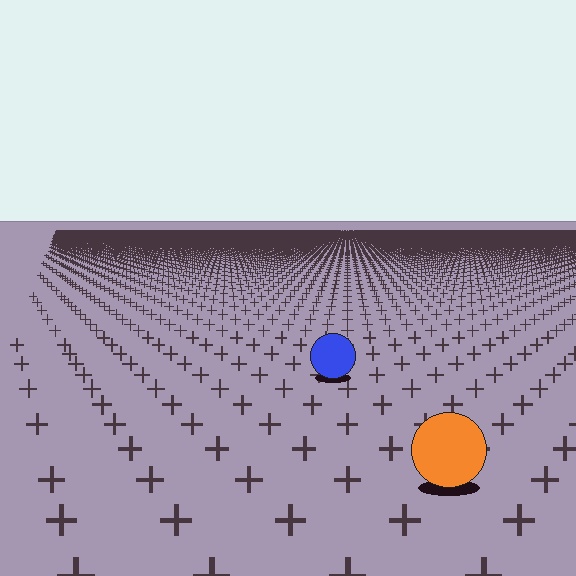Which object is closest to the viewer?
The orange circle is closest. The texture marks near it are larger and more spread out.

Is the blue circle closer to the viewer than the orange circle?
No. The orange circle is closer — you can tell from the texture gradient: the ground texture is coarser near it.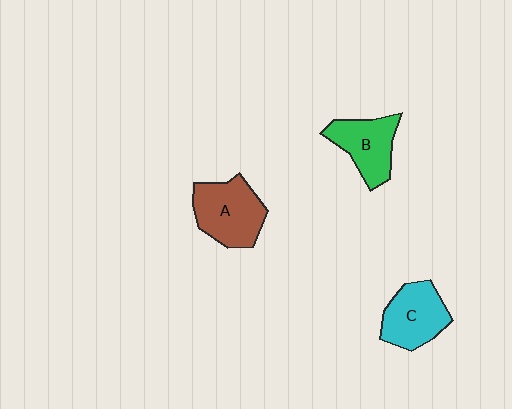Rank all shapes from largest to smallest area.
From largest to smallest: A (brown), C (cyan), B (green).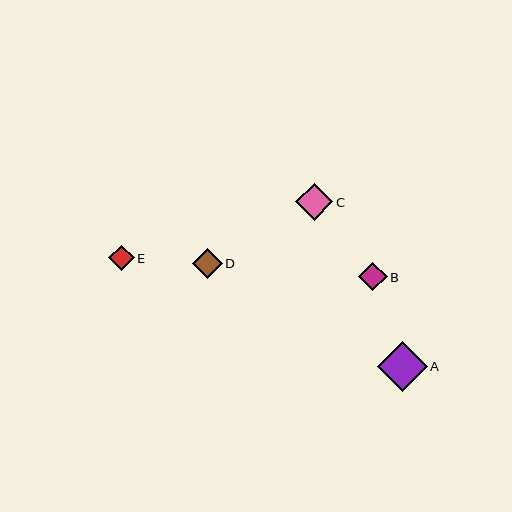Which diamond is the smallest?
Diamond E is the smallest with a size of approximately 25 pixels.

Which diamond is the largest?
Diamond A is the largest with a size of approximately 50 pixels.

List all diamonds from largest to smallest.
From largest to smallest: A, C, D, B, E.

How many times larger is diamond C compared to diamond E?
Diamond C is approximately 1.5 times the size of diamond E.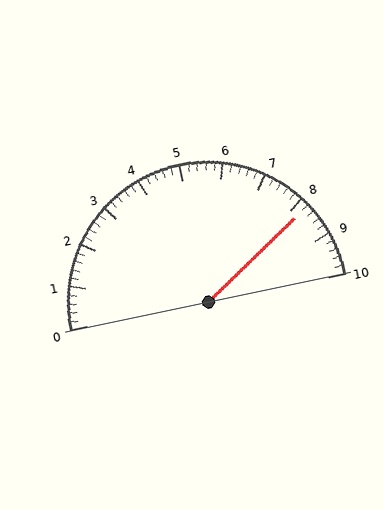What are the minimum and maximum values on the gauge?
The gauge ranges from 0 to 10.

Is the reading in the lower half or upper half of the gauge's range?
The reading is in the upper half of the range (0 to 10).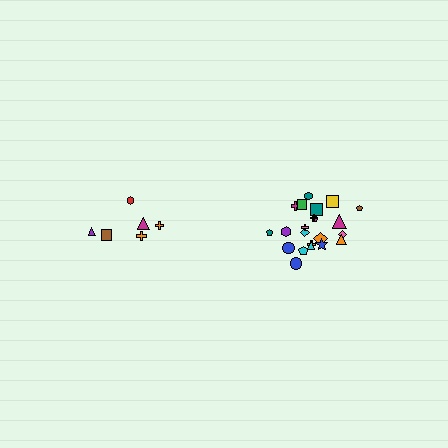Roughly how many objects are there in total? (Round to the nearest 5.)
Roughly 30 objects in total.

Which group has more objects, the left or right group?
The right group.